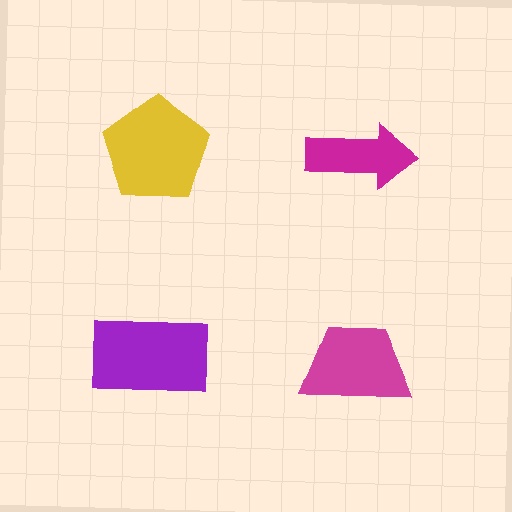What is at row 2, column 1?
A purple rectangle.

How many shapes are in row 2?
2 shapes.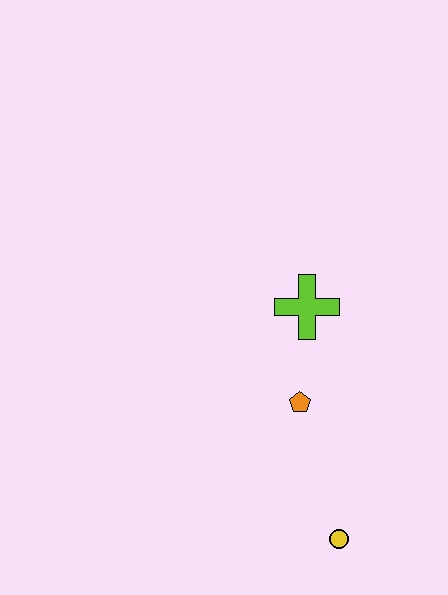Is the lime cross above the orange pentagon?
Yes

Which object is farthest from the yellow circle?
The lime cross is farthest from the yellow circle.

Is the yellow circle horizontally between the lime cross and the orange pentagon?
No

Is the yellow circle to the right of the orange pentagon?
Yes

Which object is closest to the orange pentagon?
The lime cross is closest to the orange pentagon.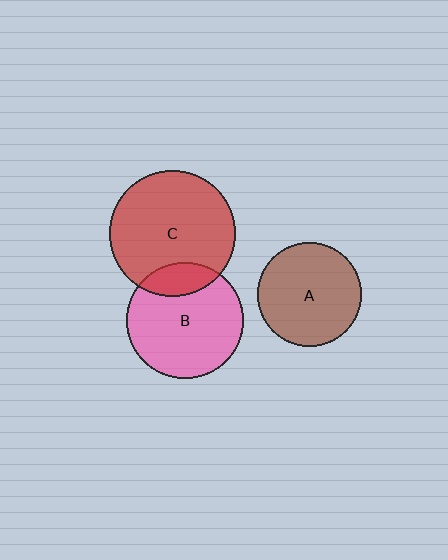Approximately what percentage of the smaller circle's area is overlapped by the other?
Approximately 20%.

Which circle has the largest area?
Circle C (red).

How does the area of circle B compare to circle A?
Approximately 1.3 times.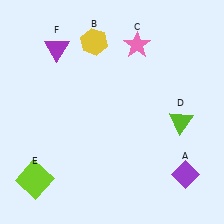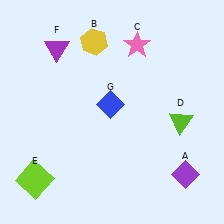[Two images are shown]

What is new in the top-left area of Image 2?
A blue diamond (G) was added in the top-left area of Image 2.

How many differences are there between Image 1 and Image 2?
There is 1 difference between the two images.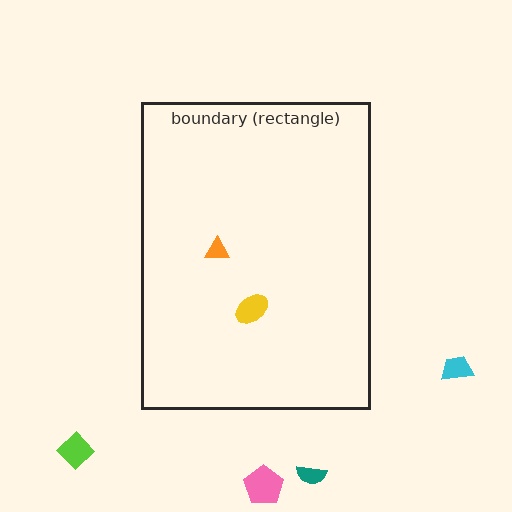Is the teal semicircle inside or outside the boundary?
Outside.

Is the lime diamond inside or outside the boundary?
Outside.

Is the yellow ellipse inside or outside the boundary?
Inside.